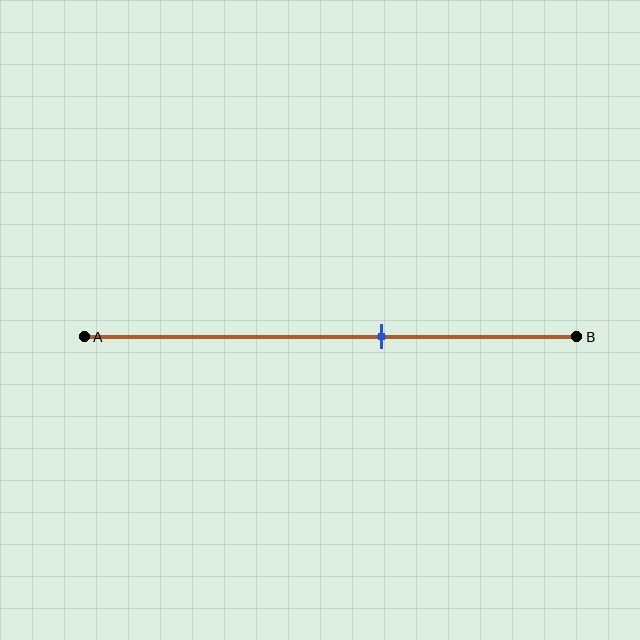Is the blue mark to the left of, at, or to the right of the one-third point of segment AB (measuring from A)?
The blue mark is to the right of the one-third point of segment AB.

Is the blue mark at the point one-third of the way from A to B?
No, the mark is at about 60% from A, not at the 33% one-third point.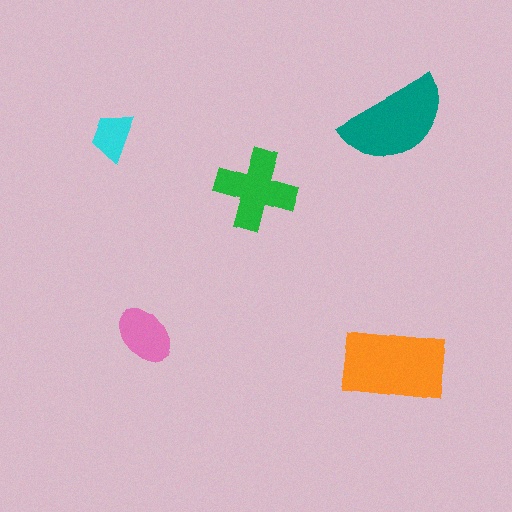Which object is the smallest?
The cyan trapezoid.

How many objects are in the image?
There are 5 objects in the image.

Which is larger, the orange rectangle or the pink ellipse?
The orange rectangle.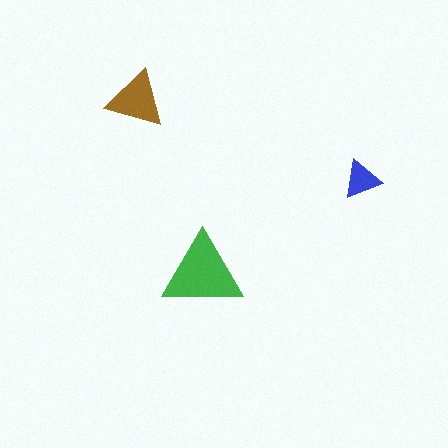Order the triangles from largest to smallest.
the green one, the brown one, the blue one.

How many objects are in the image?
There are 3 objects in the image.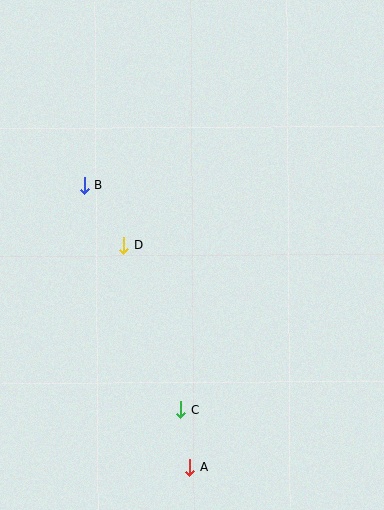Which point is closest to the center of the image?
Point D at (124, 246) is closest to the center.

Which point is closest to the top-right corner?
Point B is closest to the top-right corner.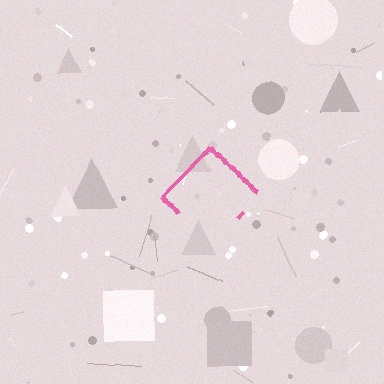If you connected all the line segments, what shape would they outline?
They would outline a diamond.